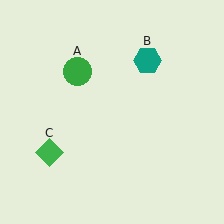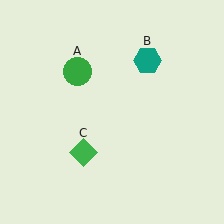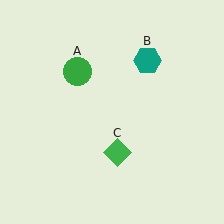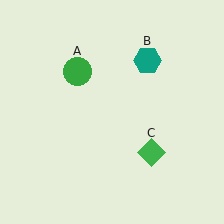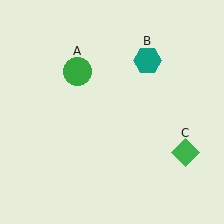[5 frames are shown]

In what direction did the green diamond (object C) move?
The green diamond (object C) moved right.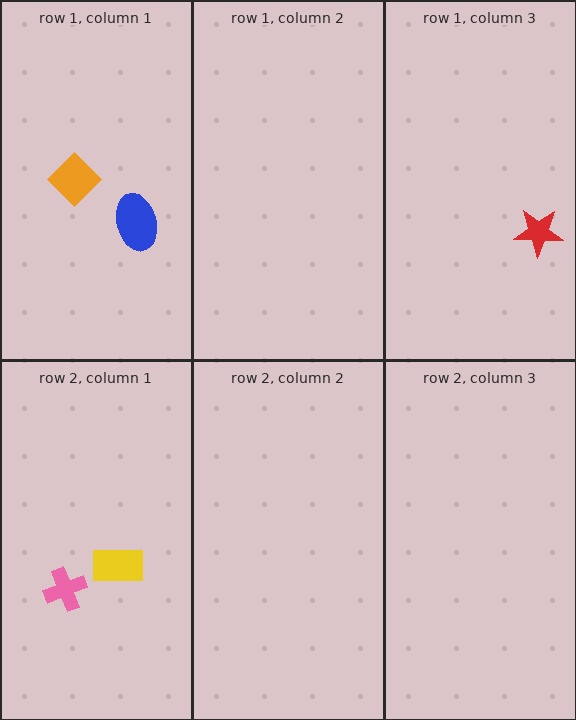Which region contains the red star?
The row 1, column 3 region.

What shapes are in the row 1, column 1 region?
The blue ellipse, the orange diamond.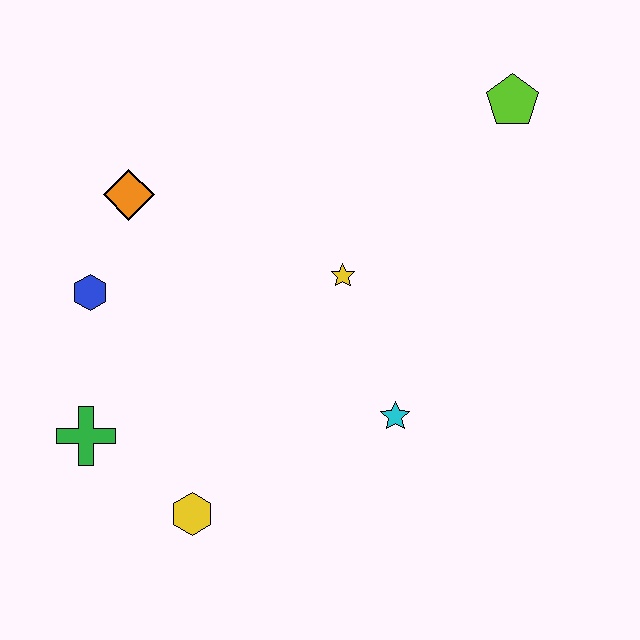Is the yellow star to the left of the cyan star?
Yes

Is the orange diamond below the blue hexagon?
No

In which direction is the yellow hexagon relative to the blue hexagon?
The yellow hexagon is below the blue hexagon.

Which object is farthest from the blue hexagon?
The lime pentagon is farthest from the blue hexagon.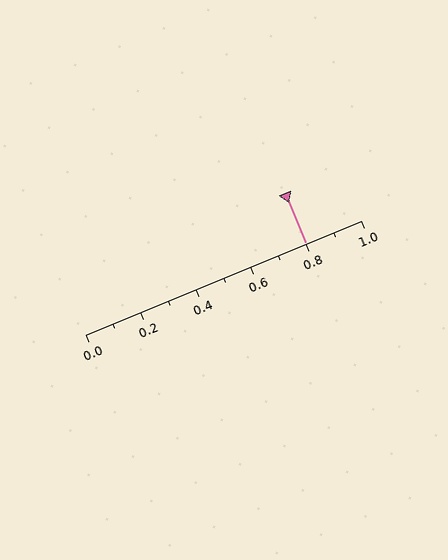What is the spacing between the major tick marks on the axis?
The major ticks are spaced 0.2 apart.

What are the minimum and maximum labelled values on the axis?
The axis runs from 0.0 to 1.0.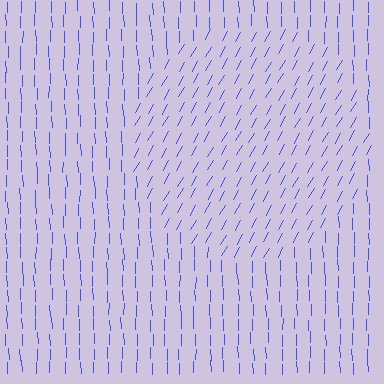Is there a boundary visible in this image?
Yes, there is a texture boundary formed by a change in line orientation.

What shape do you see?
I see a circle.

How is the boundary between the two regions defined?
The boundary is defined purely by a change in line orientation (approximately 31 degrees difference). All lines are the same color and thickness.